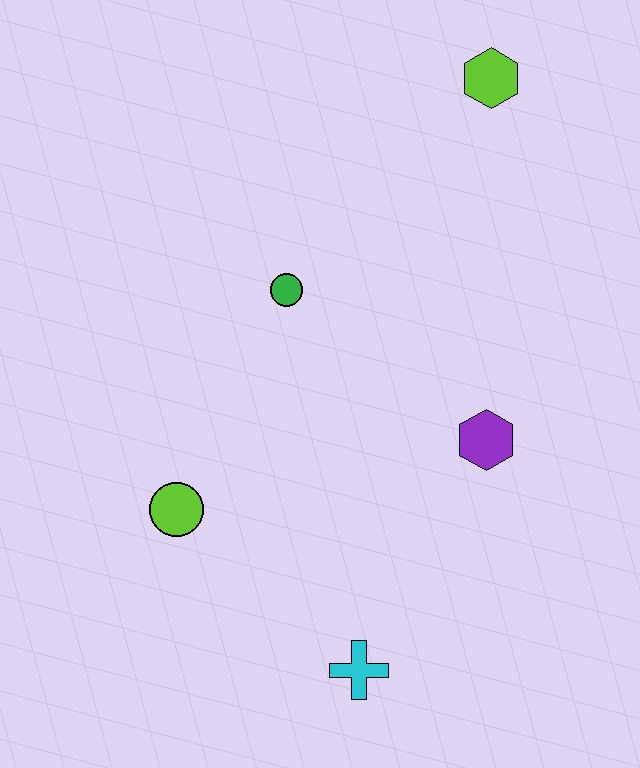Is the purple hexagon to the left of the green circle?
No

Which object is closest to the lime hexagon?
The green circle is closest to the lime hexagon.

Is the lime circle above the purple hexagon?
No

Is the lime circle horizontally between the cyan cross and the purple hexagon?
No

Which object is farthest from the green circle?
The cyan cross is farthest from the green circle.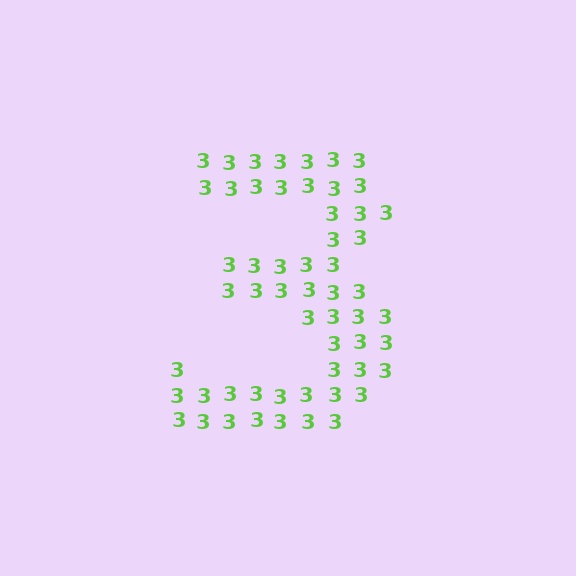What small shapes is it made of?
It is made of small digit 3's.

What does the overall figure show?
The overall figure shows the digit 3.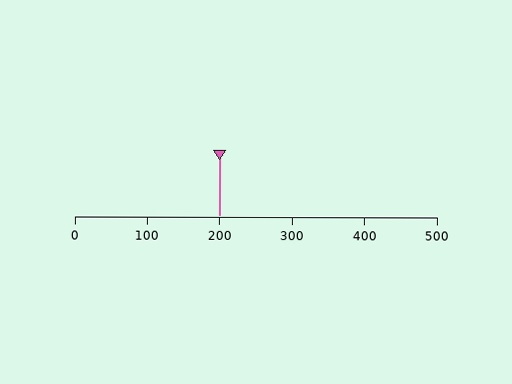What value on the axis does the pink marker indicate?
The marker indicates approximately 200.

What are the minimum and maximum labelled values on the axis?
The axis runs from 0 to 500.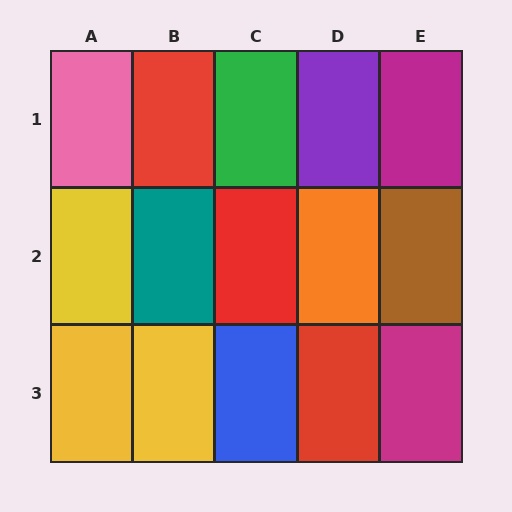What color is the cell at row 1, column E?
Magenta.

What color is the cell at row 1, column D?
Purple.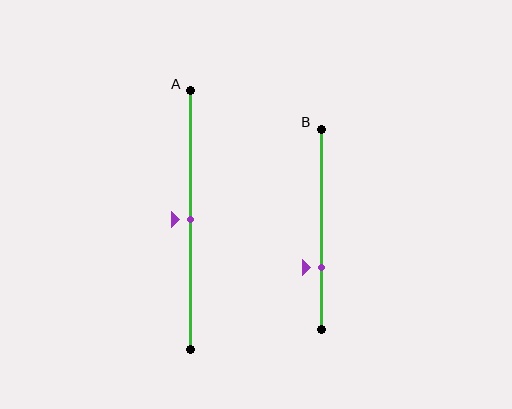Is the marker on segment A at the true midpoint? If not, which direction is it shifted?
Yes, the marker on segment A is at the true midpoint.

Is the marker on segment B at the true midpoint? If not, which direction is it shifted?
No, the marker on segment B is shifted downward by about 19% of the segment length.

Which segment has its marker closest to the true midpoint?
Segment A has its marker closest to the true midpoint.